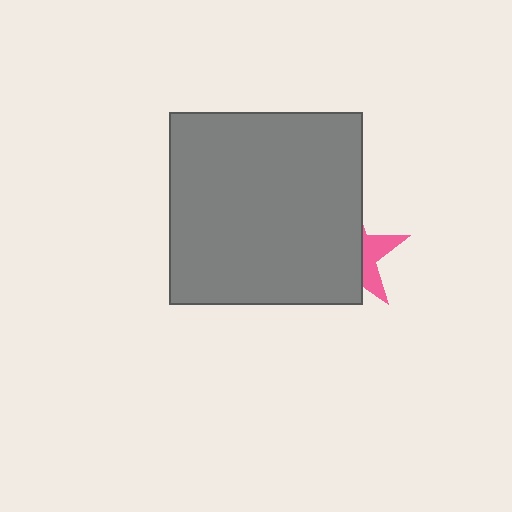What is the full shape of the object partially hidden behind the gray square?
The partially hidden object is a pink star.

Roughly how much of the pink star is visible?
A small part of it is visible (roughly 31%).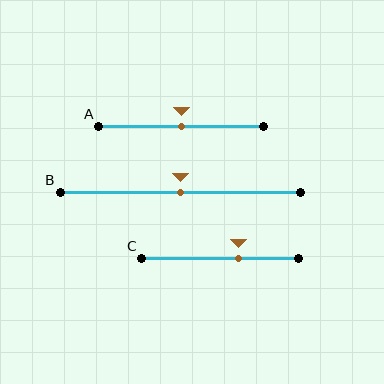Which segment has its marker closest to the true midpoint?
Segment A has its marker closest to the true midpoint.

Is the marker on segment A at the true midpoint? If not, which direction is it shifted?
Yes, the marker on segment A is at the true midpoint.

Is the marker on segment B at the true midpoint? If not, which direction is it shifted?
Yes, the marker on segment B is at the true midpoint.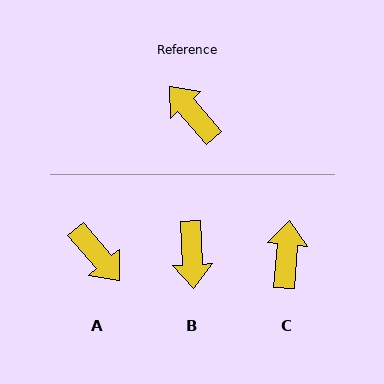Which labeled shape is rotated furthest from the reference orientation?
A, about 180 degrees away.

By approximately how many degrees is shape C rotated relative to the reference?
Approximately 46 degrees clockwise.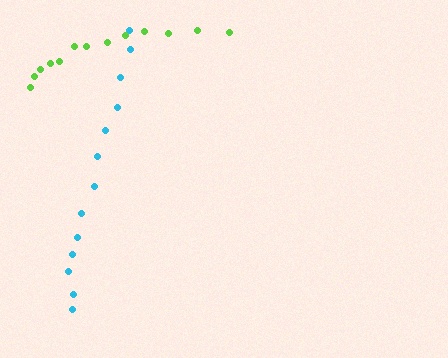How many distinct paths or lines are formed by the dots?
There are 2 distinct paths.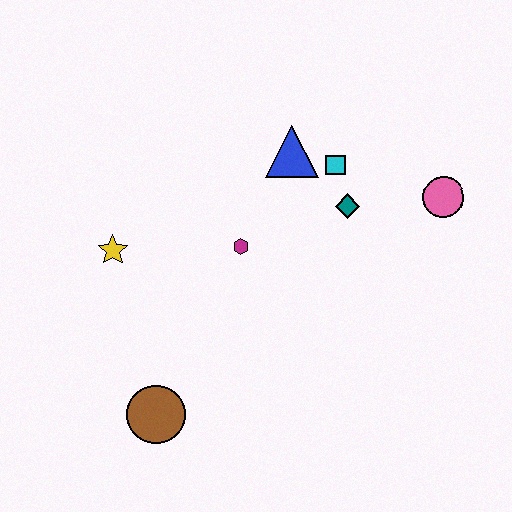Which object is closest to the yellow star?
The magenta hexagon is closest to the yellow star.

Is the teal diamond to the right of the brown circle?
Yes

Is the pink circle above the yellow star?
Yes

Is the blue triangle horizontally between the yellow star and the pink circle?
Yes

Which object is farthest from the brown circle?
The pink circle is farthest from the brown circle.